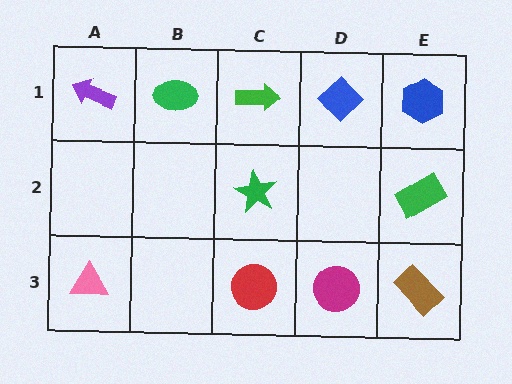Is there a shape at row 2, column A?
No, that cell is empty.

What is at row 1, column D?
A blue diamond.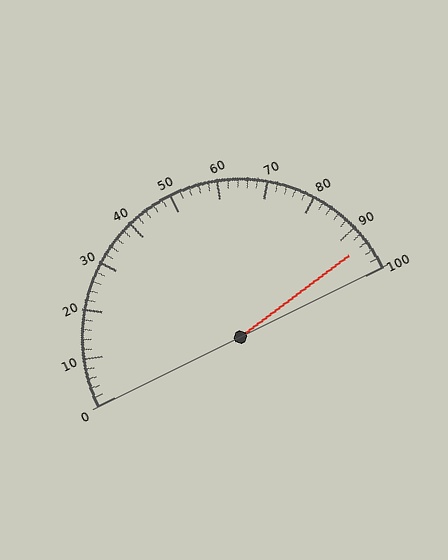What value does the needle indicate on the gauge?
The needle indicates approximately 94.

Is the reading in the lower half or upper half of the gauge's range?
The reading is in the upper half of the range (0 to 100).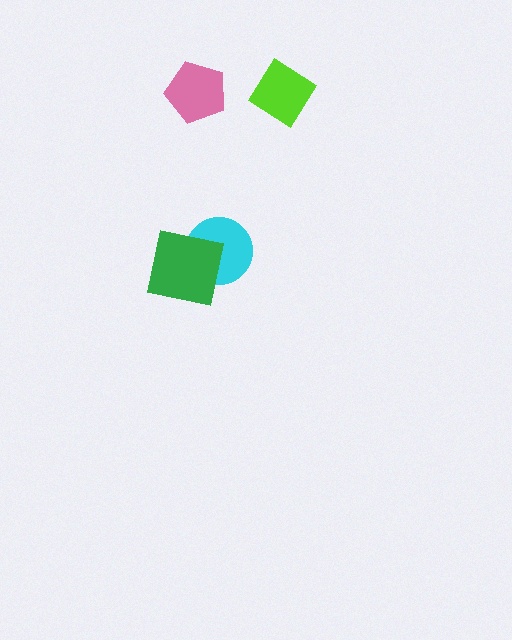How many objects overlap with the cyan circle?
1 object overlaps with the cyan circle.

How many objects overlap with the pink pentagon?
0 objects overlap with the pink pentagon.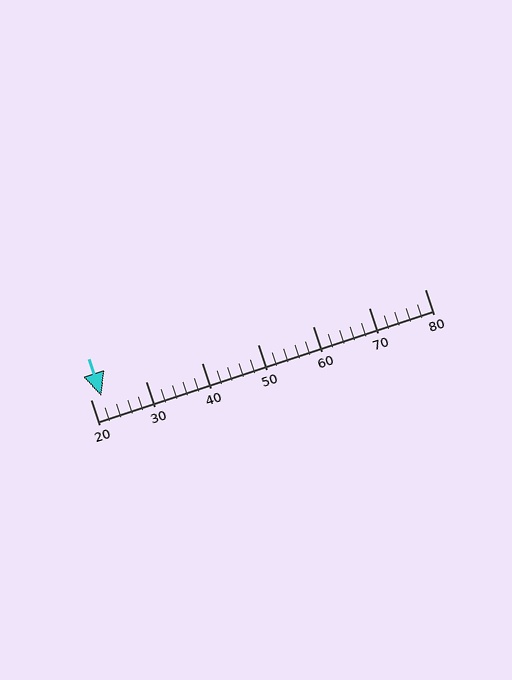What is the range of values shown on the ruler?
The ruler shows values from 20 to 80.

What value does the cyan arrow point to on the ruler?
The cyan arrow points to approximately 22.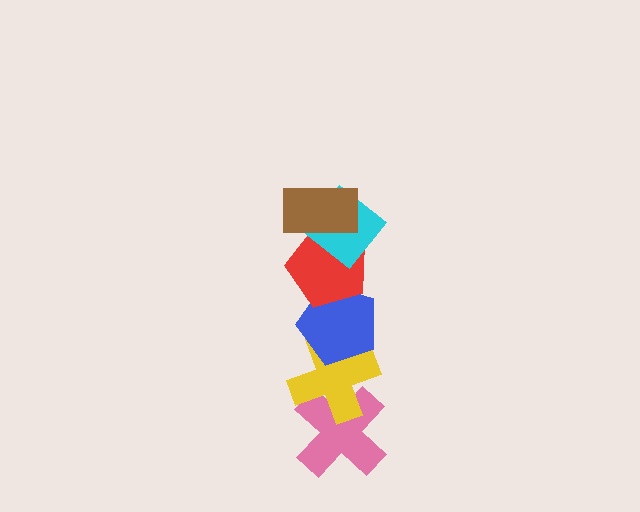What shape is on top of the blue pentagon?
The red pentagon is on top of the blue pentagon.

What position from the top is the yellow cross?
The yellow cross is 5th from the top.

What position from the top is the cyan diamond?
The cyan diamond is 2nd from the top.